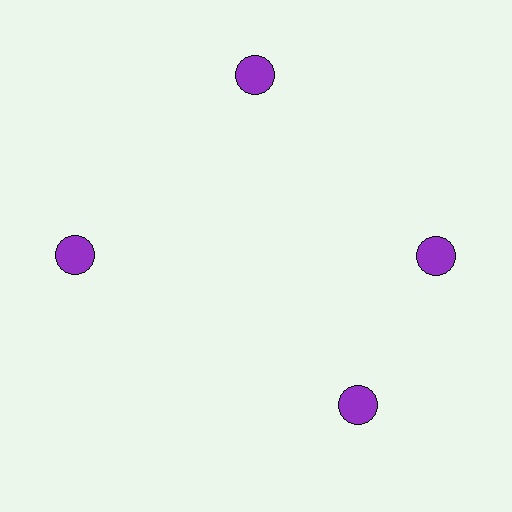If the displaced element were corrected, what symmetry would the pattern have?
It would have 4-fold rotational symmetry — the pattern would map onto itself every 90 degrees.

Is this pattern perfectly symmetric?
No. The 4 purple circles are arranged in a ring, but one element near the 6 o'clock position is rotated out of alignment along the ring, breaking the 4-fold rotational symmetry.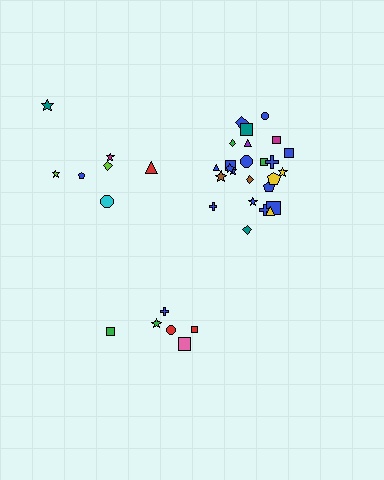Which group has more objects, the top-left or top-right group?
The top-right group.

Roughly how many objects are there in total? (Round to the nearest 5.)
Roughly 40 objects in total.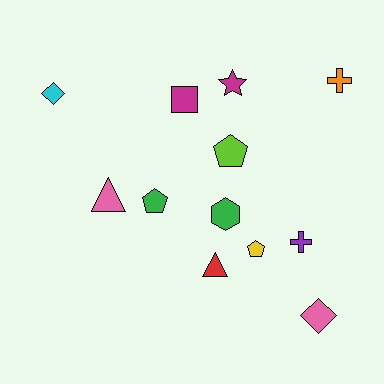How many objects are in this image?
There are 12 objects.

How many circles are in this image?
There are no circles.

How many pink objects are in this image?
There are 2 pink objects.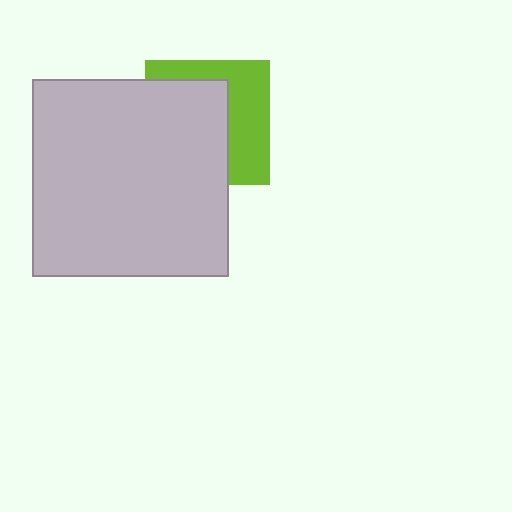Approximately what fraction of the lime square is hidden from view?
Roughly 57% of the lime square is hidden behind the light gray square.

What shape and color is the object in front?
The object in front is a light gray square.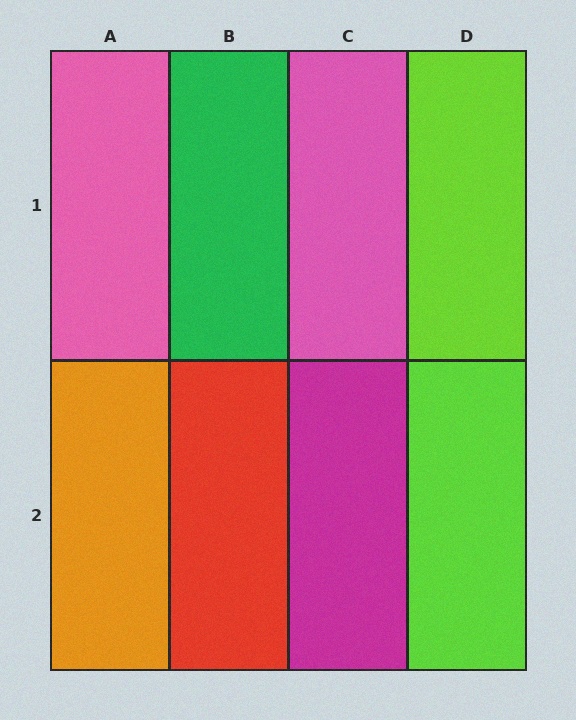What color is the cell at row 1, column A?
Pink.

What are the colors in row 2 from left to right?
Orange, red, magenta, lime.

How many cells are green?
1 cell is green.